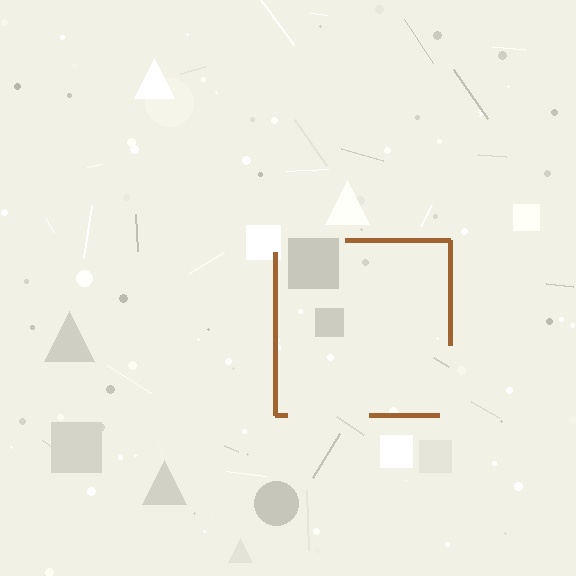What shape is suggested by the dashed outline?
The dashed outline suggests a square.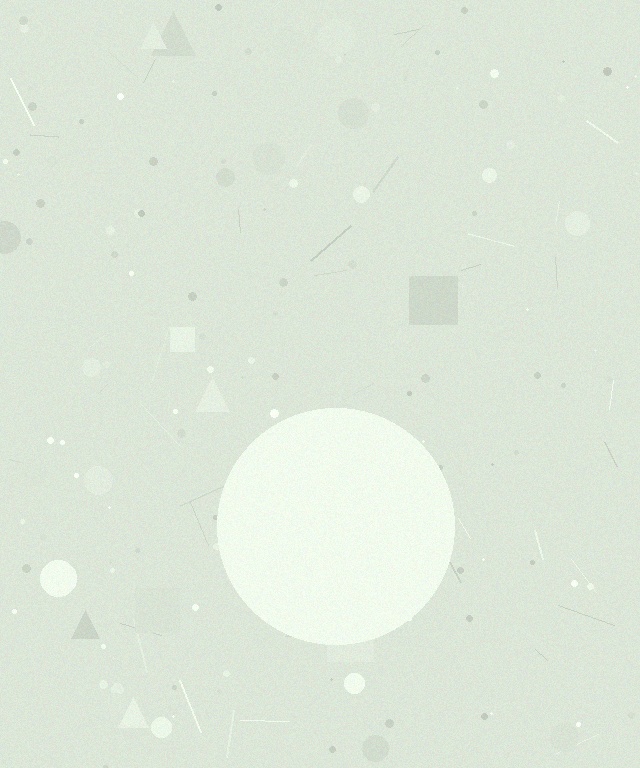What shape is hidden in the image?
A circle is hidden in the image.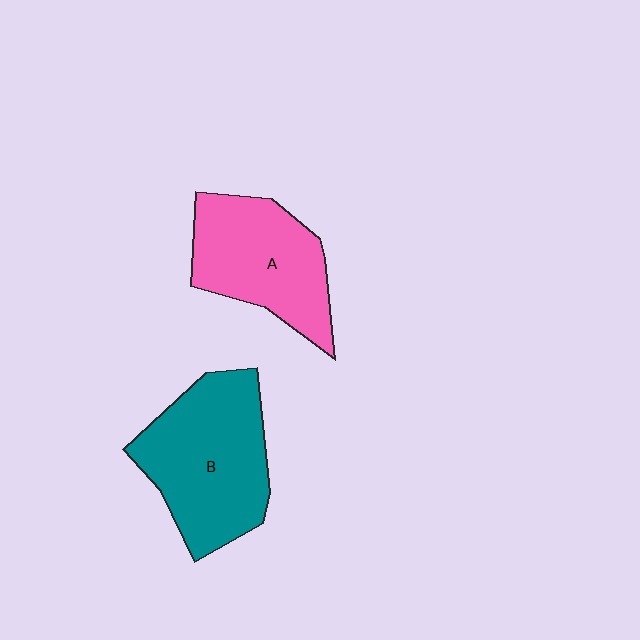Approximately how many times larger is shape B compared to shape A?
Approximately 1.2 times.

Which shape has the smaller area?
Shape A (pink).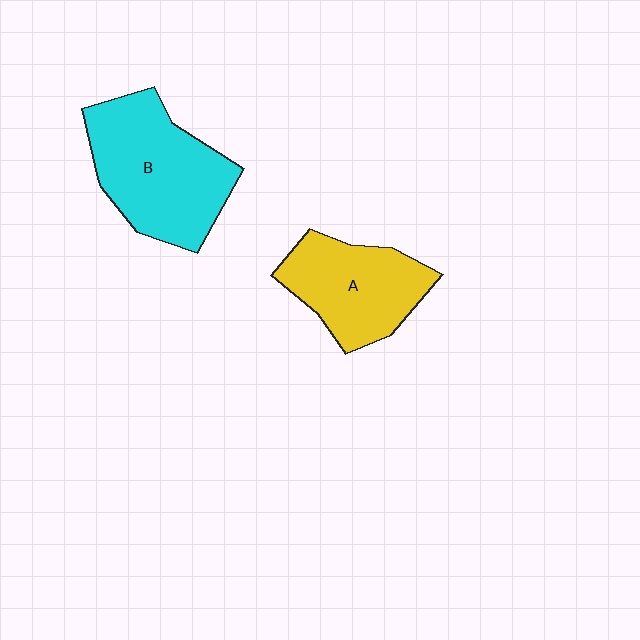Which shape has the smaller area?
Shape A (yellow).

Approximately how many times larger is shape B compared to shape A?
Approximately 1.3 times.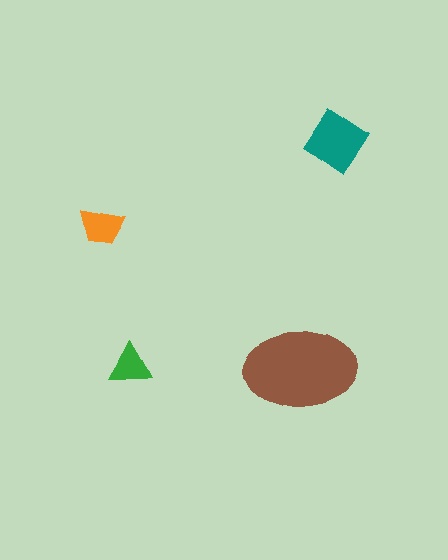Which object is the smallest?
The green triangle.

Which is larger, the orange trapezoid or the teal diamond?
The teal diamond.